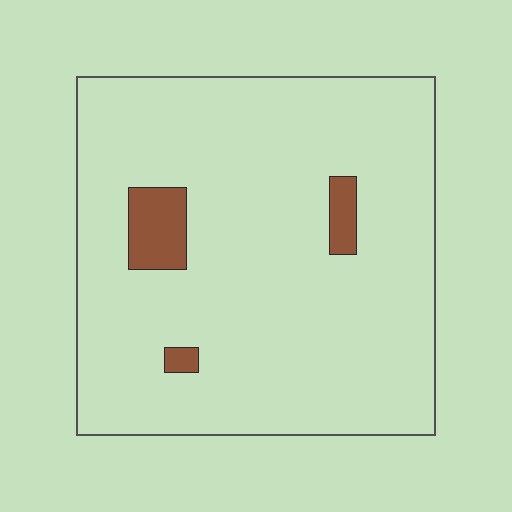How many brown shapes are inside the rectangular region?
3.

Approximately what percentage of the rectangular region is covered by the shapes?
Approximately 5%.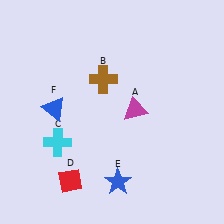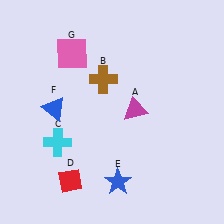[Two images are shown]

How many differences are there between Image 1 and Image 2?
There is 1 difference between the two images.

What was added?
A pink square (G) was added in Image 2.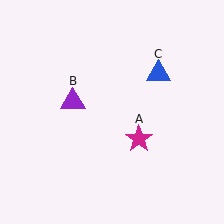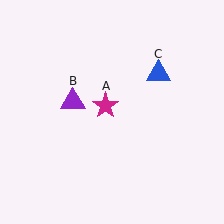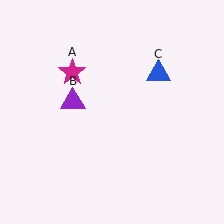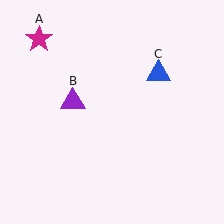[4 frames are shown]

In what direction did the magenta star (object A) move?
The magenta star (object A) moved up and to the left.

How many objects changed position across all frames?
1 object changed position: magenta star (object A).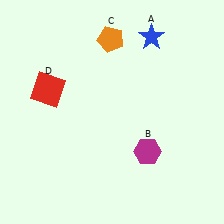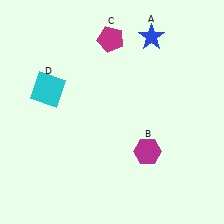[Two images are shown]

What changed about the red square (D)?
In Image 1, D is red. In Image 2, it changed to cyan.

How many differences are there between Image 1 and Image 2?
There are 2 differences between the two images.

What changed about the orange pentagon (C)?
In Image 1, C is orange. In Image 2, it changed to magenta.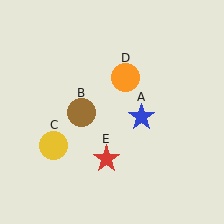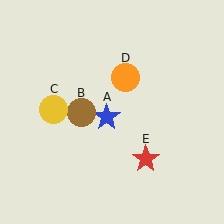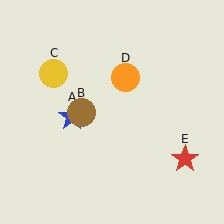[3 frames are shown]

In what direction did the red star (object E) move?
The red star (object E) moved right.